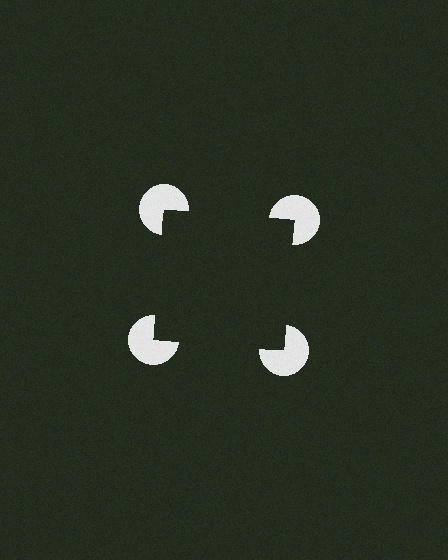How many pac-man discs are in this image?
There are 4 — one at each vertex of the illusory square.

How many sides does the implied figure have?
4 sides.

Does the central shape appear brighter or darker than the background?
It typically appears slightly darker than the background, even though no actual brightness change is drawn.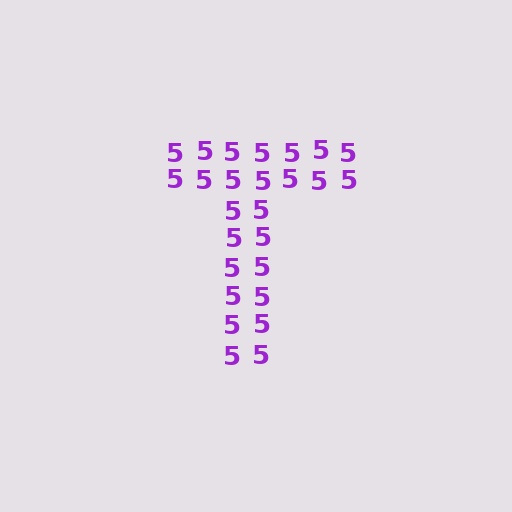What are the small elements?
The small elements are digit 5's.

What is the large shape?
The large shape is the letter T.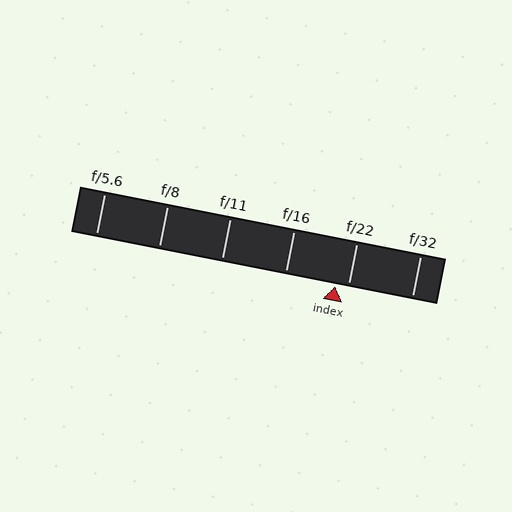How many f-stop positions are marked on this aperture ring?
There are 6 f-stop positions marked.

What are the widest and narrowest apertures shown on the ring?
The widest aperture shown is f/5.6 and the narrowest is f/32.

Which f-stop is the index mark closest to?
The index mark is closest to f/22.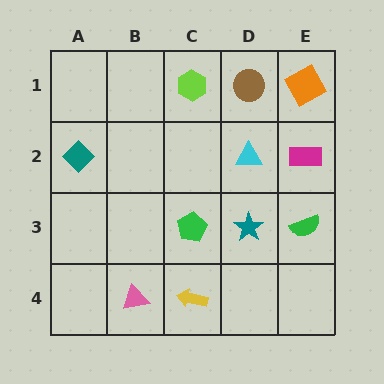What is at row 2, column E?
A magenta rectangle.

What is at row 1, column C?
A lime hexagon.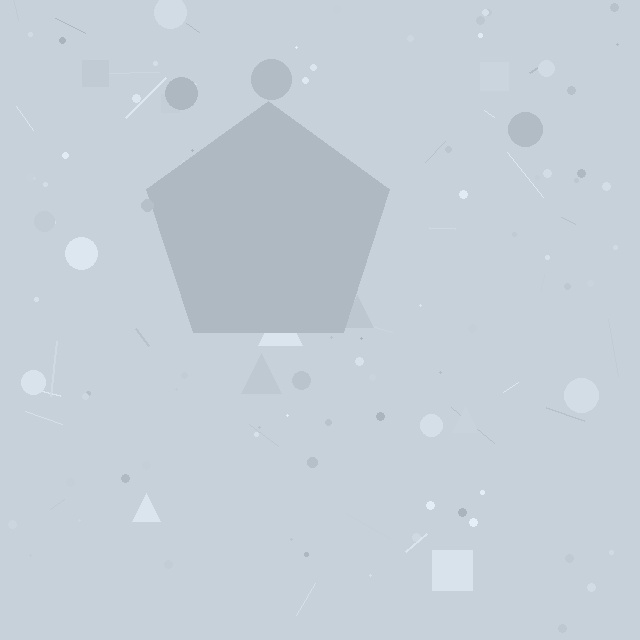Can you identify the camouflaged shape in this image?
The camouflaged shape is a pentagon.